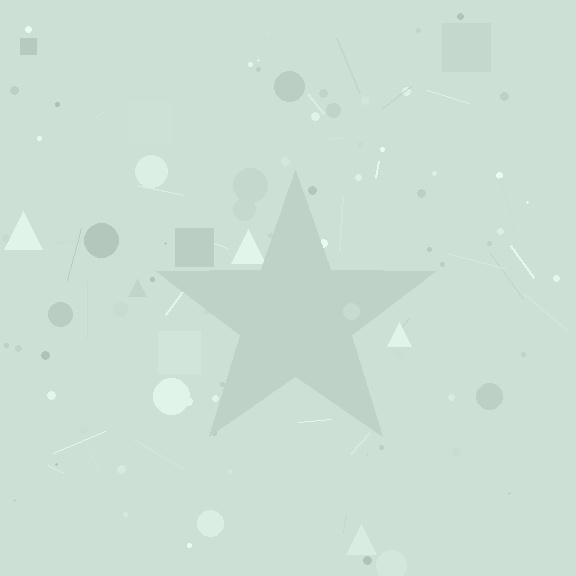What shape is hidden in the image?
A star is hidden in the image.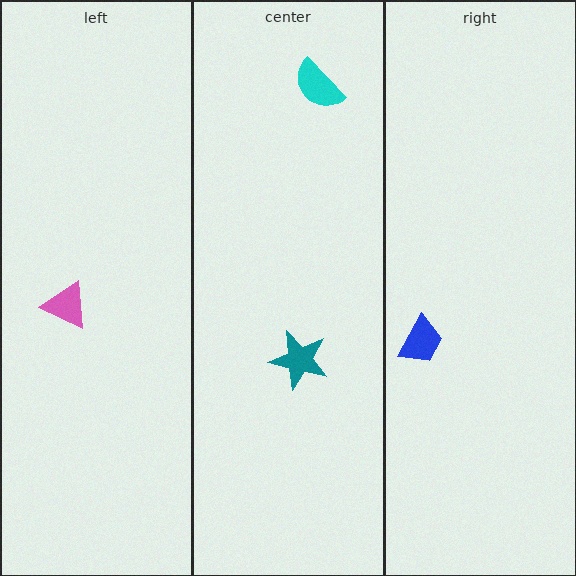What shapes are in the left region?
The pink triangle.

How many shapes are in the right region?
1.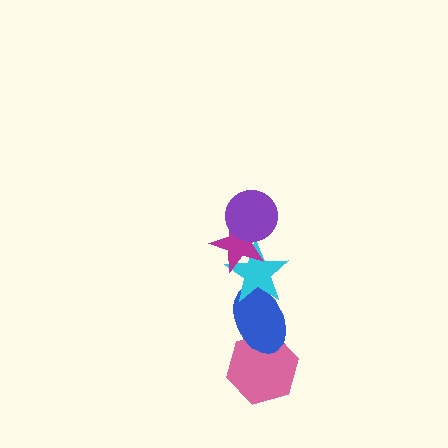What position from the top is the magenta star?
The magenta star is 2nd from the top.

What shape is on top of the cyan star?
The magenta star is on top of the cyan star.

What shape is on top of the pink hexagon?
The blue ellipse is on top of the pink hexagon.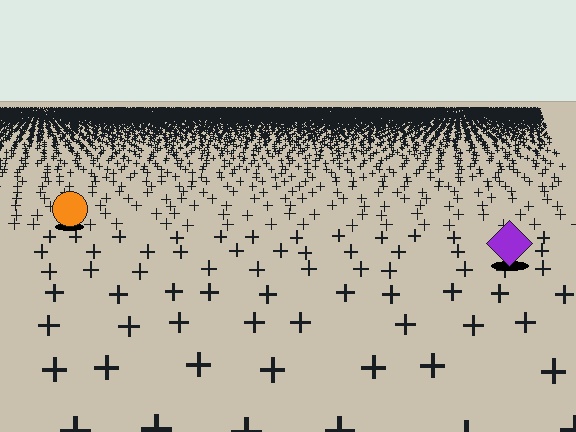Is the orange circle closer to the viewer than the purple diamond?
No. The purple diamond is closer — you can tell from the texture gradient: the ground texture is coarser near it.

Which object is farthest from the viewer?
The orange circle is farthest from the viewer. It appears smaller and the ground texture around it is denser.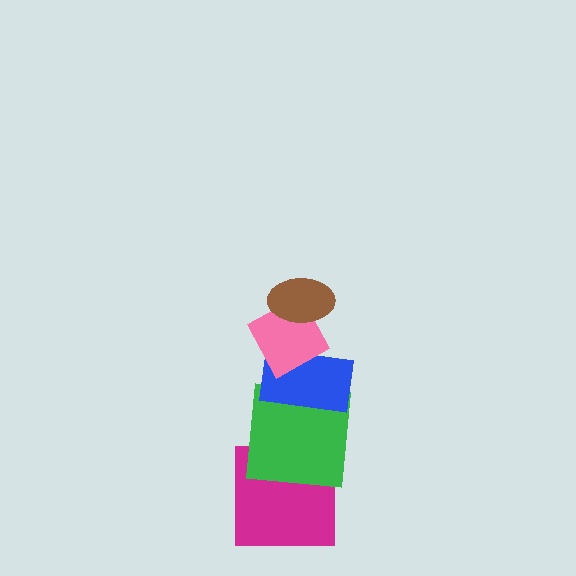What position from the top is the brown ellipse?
The brown ellipse is 1st from the top.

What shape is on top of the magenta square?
The green square is on top of the magenta square.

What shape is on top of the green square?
The blue rectangle is on top of the green square.